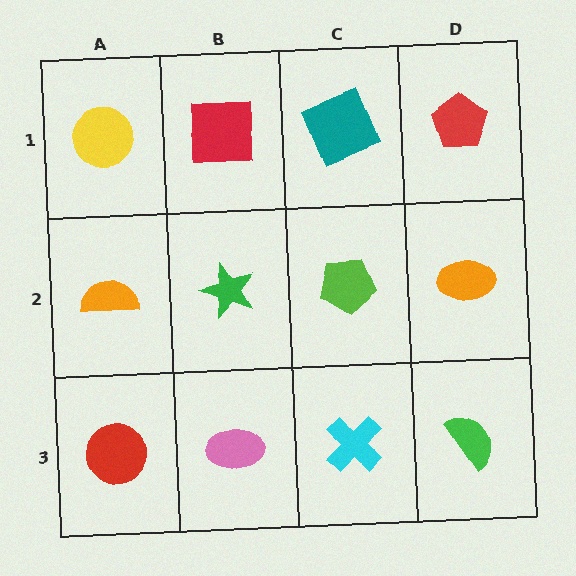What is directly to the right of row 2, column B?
A lime pentagon.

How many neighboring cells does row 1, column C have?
3.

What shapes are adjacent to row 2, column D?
A red pentagon (row 1, column D), a green semicircle (row 3, column D), a lime pentagon (row 2, column C).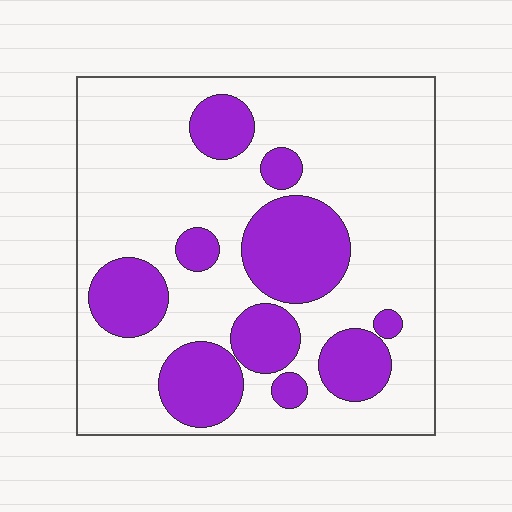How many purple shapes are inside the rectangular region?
10.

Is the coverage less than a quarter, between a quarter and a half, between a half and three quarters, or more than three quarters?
Between a quarter and a half.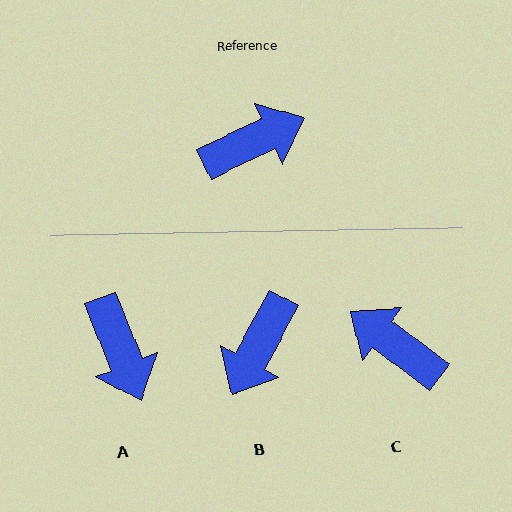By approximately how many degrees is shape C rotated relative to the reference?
Approximately 118 degrees counter-clockwise.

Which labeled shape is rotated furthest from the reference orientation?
B, about 143 degrees away.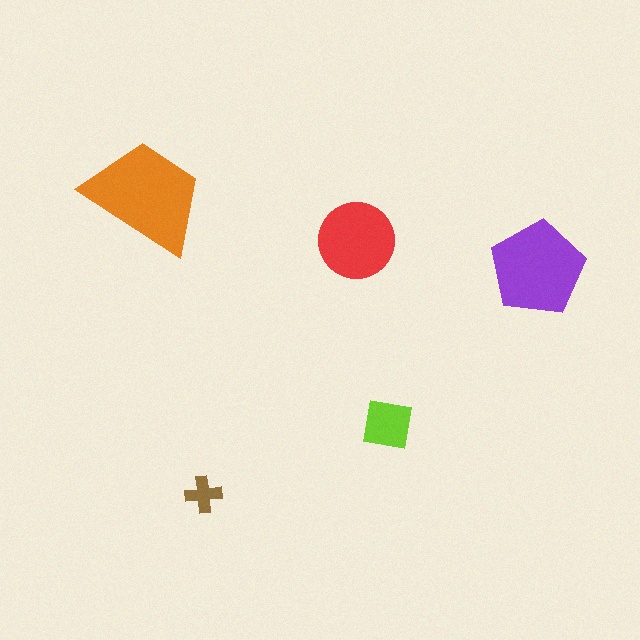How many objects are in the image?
There are 5 objects in the image.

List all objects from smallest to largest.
The brown cross, the lime square, the red circle, the purple pentagon, the orange trapezoid.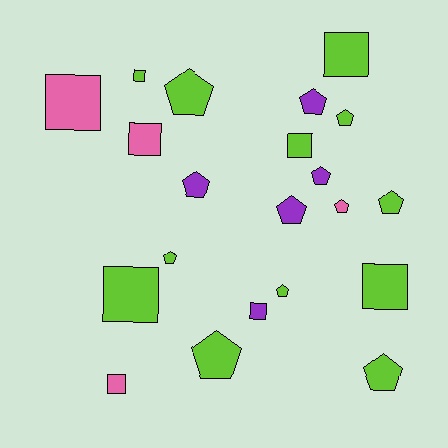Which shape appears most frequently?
Pentagon, with 12 objects.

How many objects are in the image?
There are 21 objects.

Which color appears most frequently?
Lime, with 12 objects.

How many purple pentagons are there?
There are 4 purple pentagons.